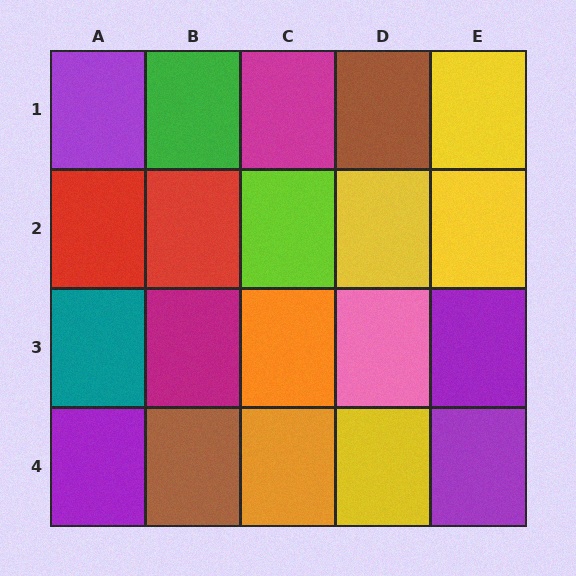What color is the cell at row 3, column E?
Purple.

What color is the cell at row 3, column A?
Teal.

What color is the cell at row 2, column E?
Yellow.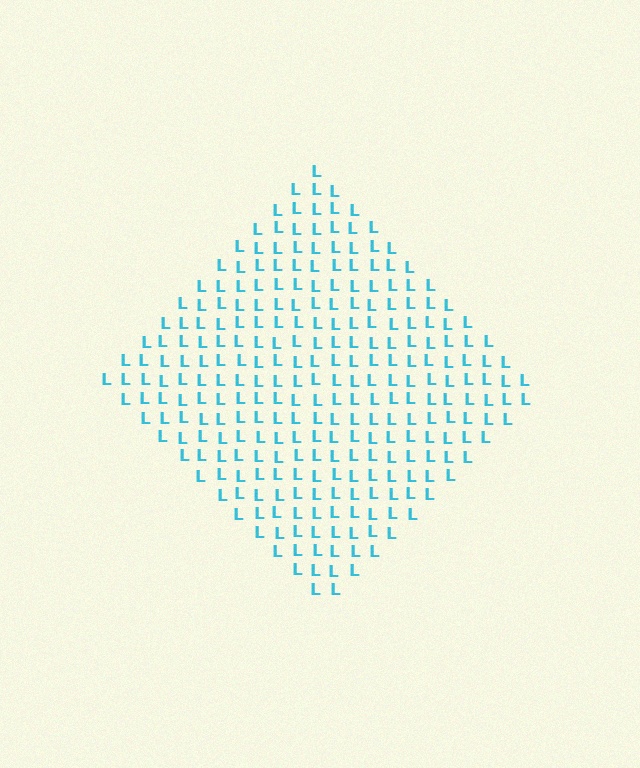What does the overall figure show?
The overall figure shows a diamond.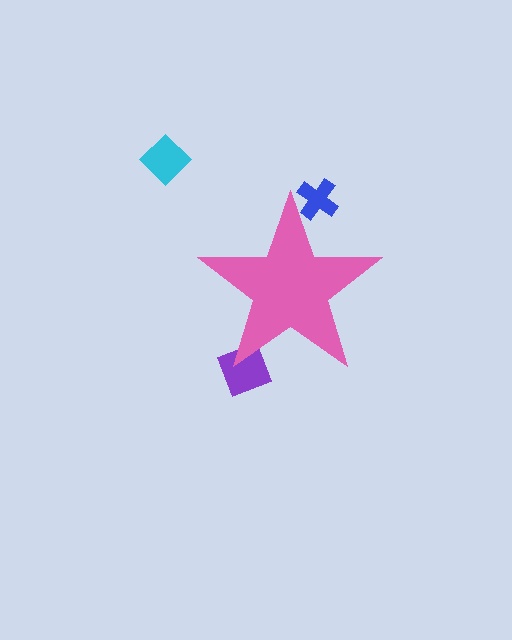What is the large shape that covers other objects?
A pink star.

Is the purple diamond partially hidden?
Yes, the purple diamond is partially hidden behind the pink star.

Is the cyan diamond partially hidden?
No, the cyan diamond is fully visible.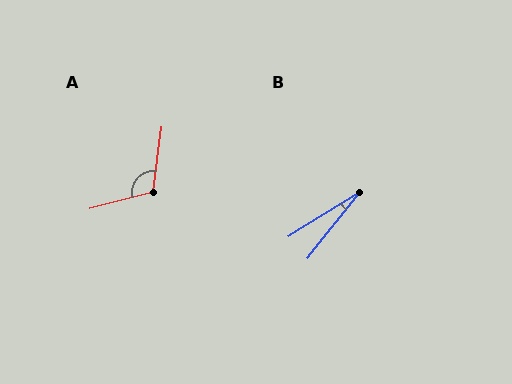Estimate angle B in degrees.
Approximately 20 degrees.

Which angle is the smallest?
B, at approximately 20 degrees.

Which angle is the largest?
A, at approximately 112 degrees.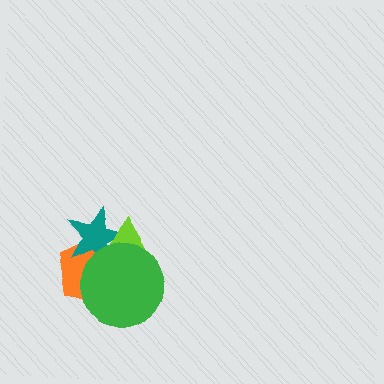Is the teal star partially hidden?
Yes, it is partially covered by another shape.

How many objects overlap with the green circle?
3 objects overlap with the green circle.